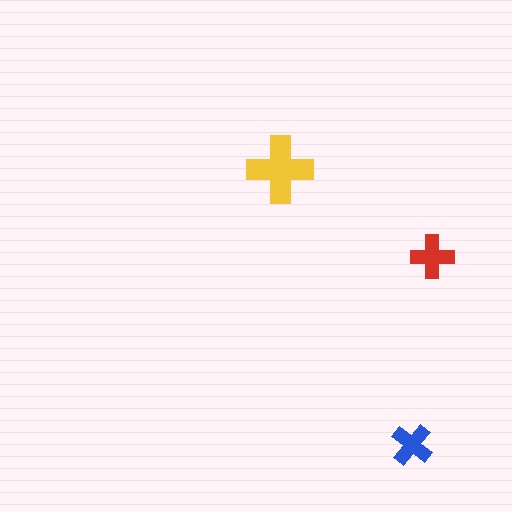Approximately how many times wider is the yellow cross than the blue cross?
About 1.5 times wider.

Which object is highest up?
The yellow cross is topmost.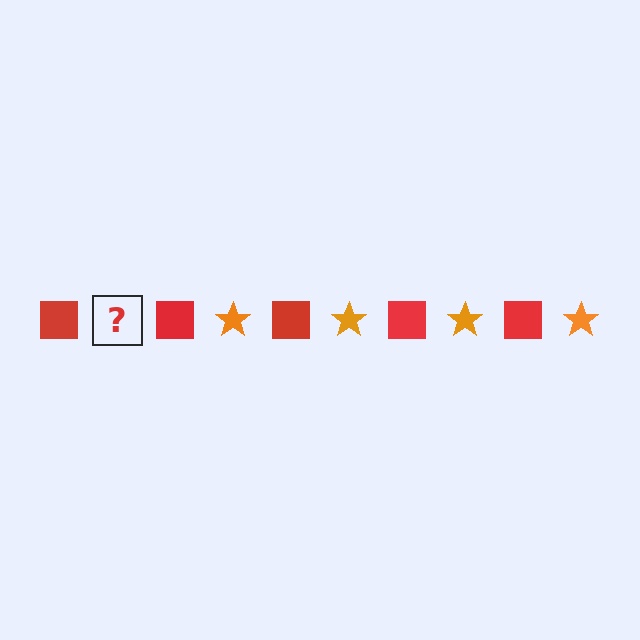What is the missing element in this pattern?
The missing element is an orange star.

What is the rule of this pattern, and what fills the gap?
The rule is that the pattern alternates between red square and orange star. The gap should be filled with an orange star.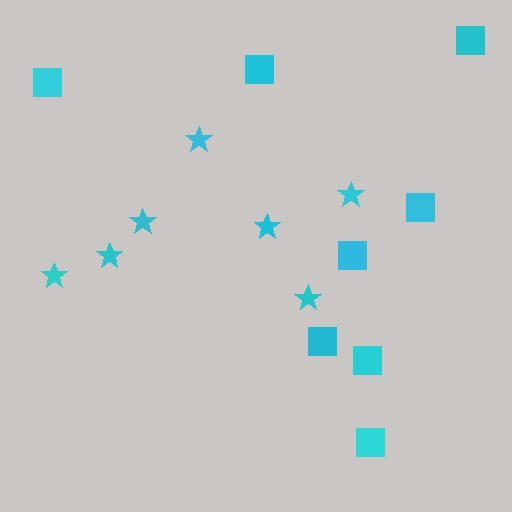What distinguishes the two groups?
There are 2 groups: one group of squares (8) and one group of stars (7).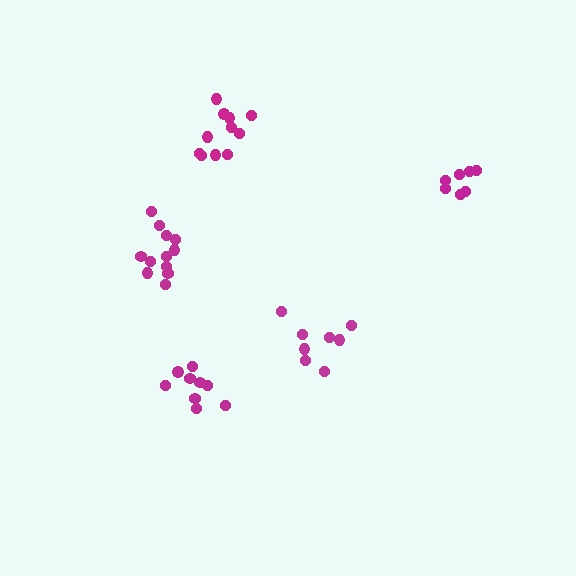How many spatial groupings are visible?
There are 5 spatial groupings.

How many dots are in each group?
Group 1: 12 dots, Group 2: 11 dots, Group 3: 8 dots, Group 4: 7 dots, Group 5: 9 dots (47 total).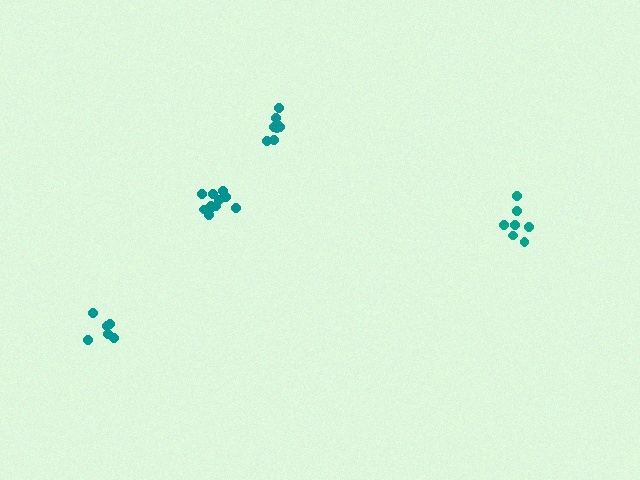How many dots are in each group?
Group 1: 11 dots, Group 2: 6 dots, Group 3: 8 dots, Group 4: 7 dots (32 total).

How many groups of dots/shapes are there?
There are 4 groups.